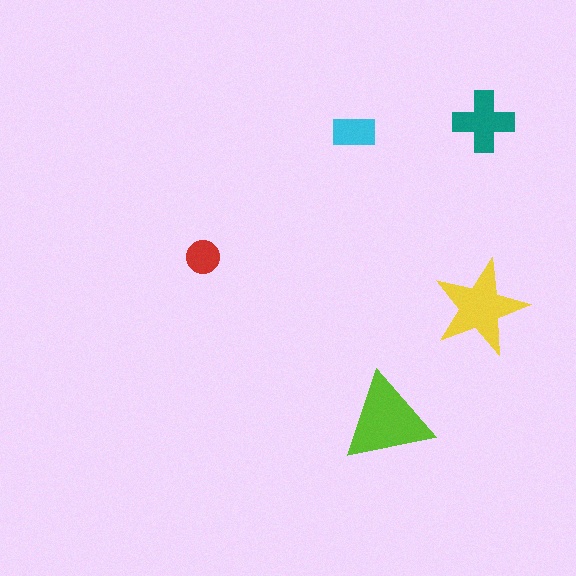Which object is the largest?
The lime triangle.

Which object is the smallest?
The red circle.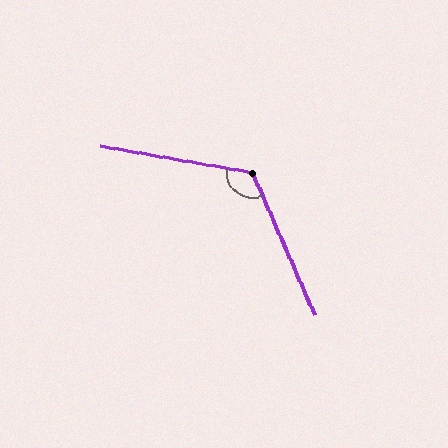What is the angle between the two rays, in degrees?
Approximately 123 degrees.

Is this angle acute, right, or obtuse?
It is obtuse.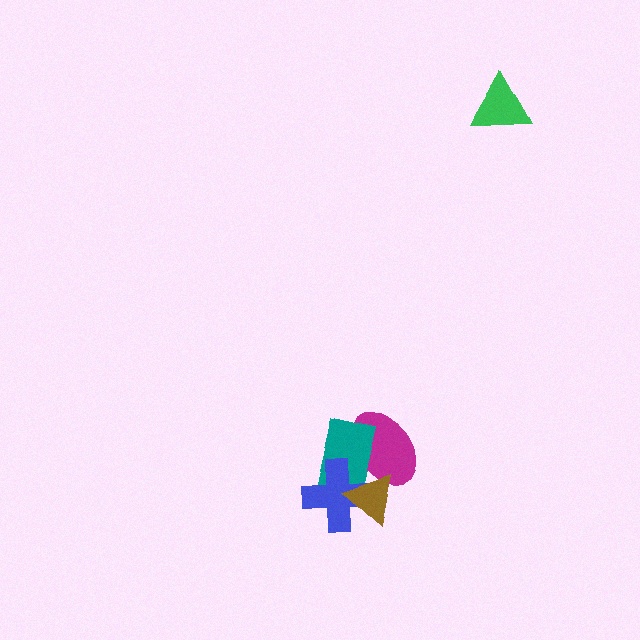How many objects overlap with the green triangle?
0 objects overlap with the green triangle.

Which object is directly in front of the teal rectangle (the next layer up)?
The blue cross is directly in front of the teal rectangle.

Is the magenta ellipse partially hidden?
Yes, it is partially covered by another shape.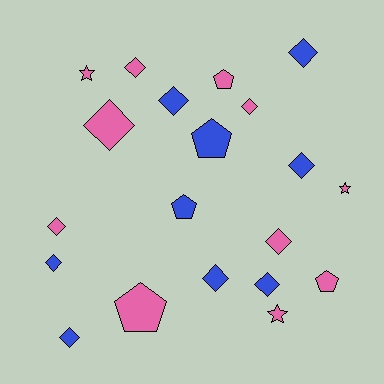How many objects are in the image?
There are 20 objects.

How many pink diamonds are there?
There are 5 pink diamonds.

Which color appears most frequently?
Pink, with 11 objects.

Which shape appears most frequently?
Diamond, with 12 objects.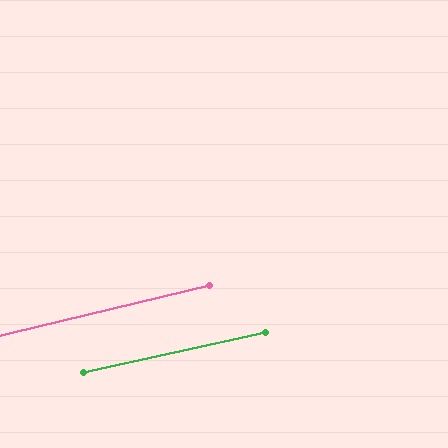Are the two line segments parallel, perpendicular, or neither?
Parallel — their directions differ by only 1.0°.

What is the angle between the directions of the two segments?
Approximately 1 degree.